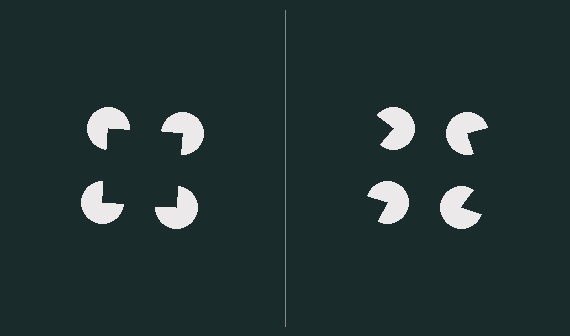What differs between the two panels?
The pac-man discs are positioned identically on both sides; only the wedge orientations differ. On the left they align to a square; on the right they are misaligned.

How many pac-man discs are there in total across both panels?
8 — 4 on each side.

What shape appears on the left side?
An illusory square.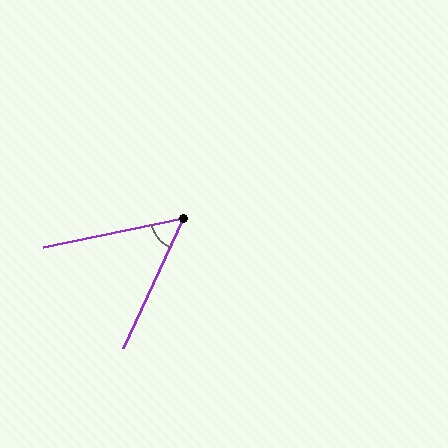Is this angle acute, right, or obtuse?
It is acute.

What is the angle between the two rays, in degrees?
Approximately 54 degrees.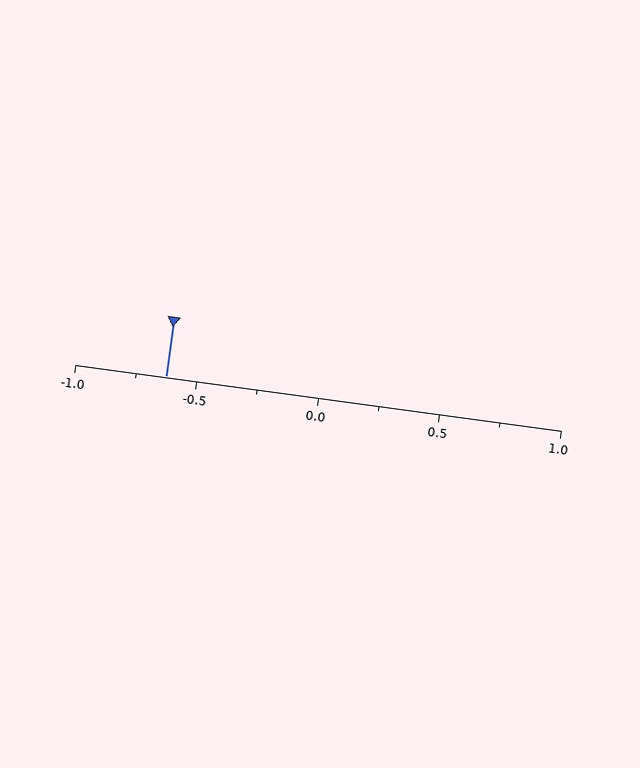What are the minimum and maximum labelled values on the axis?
The axis runs from -1.0 to 1.0.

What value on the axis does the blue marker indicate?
The marker indicates approximately -0.62.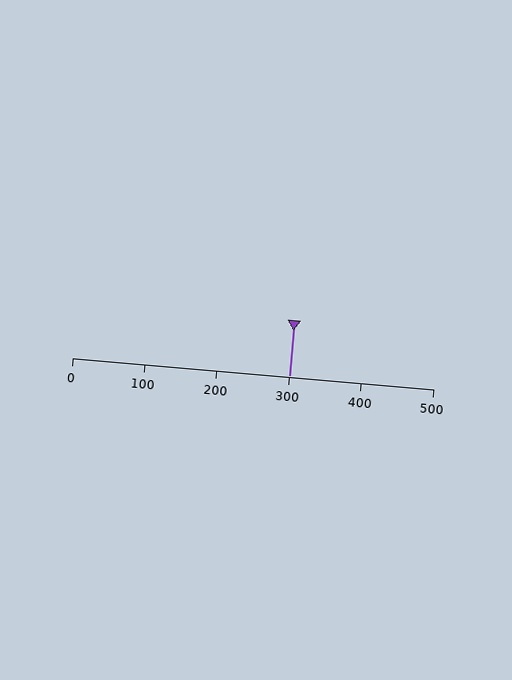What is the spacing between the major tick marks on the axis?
The major ticks are spaced 100 apart.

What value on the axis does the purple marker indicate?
The marker indicates approximately 300.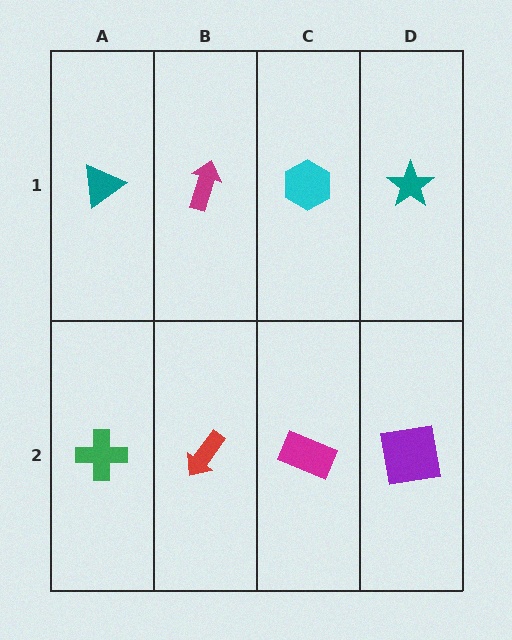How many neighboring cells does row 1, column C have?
3.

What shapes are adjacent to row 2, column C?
A cyan hexagon (row 1, column C), a red arrow (row 2, column B), a purple square (row 2, column D).